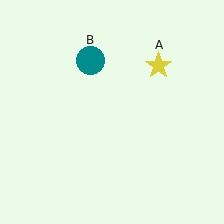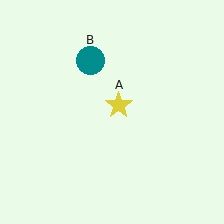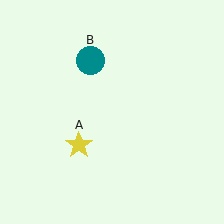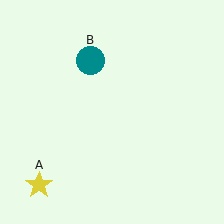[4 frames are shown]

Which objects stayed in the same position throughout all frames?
Teal circle (object B) remained stationary.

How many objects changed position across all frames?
1 object changed position: yellow star (object A).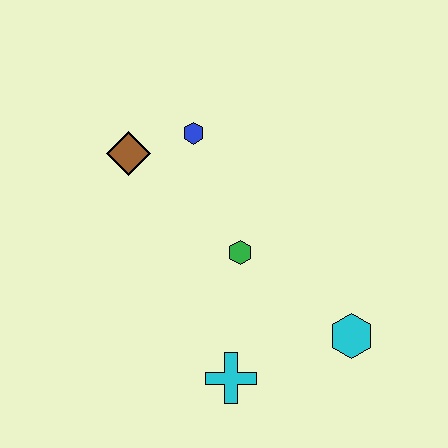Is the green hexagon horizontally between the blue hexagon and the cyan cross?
No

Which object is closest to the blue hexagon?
The brown diamond is closest to the blue hexagon.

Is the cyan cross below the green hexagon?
Yes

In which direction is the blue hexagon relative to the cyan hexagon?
The blue hexagon is above the cyan hexagon.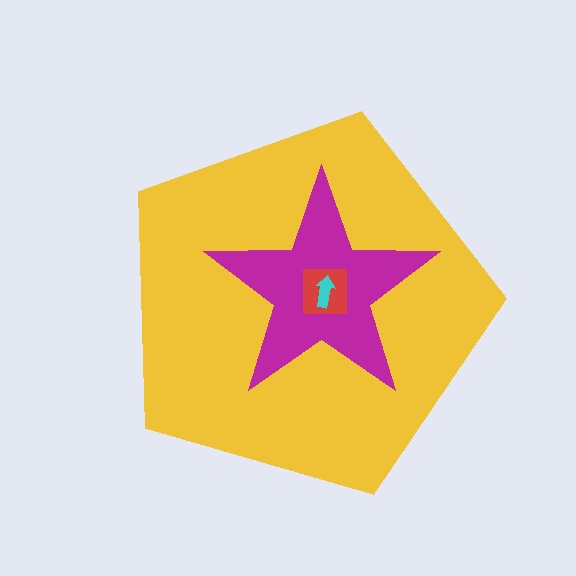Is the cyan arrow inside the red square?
Yes.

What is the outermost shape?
The yellow pentagon.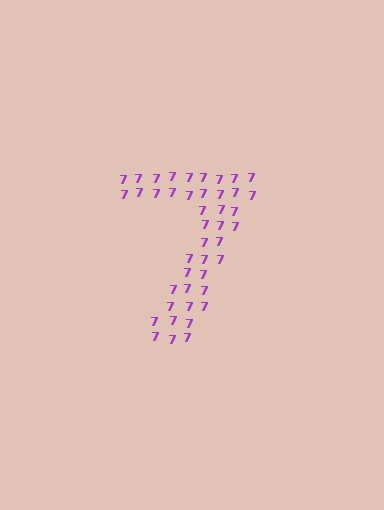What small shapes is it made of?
It is made of small digit 7's.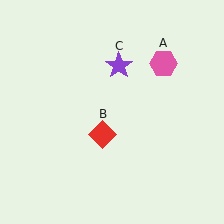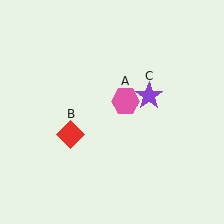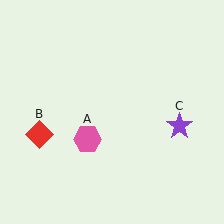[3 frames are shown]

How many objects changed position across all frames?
3 objects changed position: pink hexagon (object A), red diamond (object B), purple star (object C).